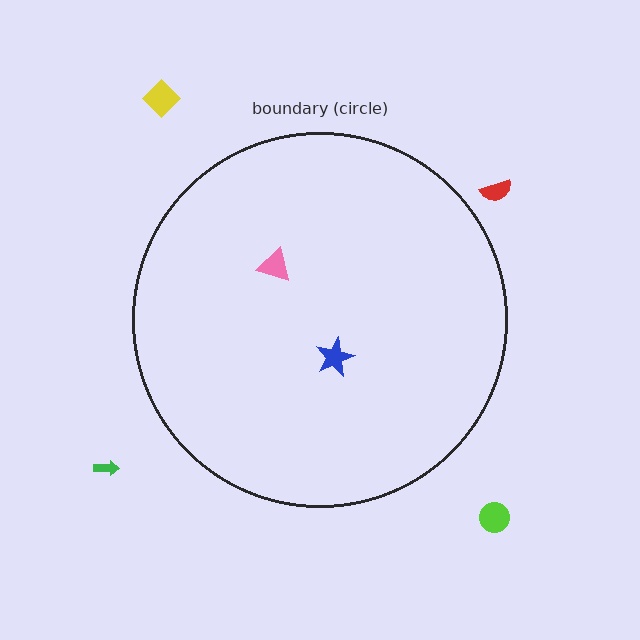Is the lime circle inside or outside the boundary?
Outside.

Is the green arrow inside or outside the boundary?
Outside.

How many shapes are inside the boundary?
2 inside, 4 outside.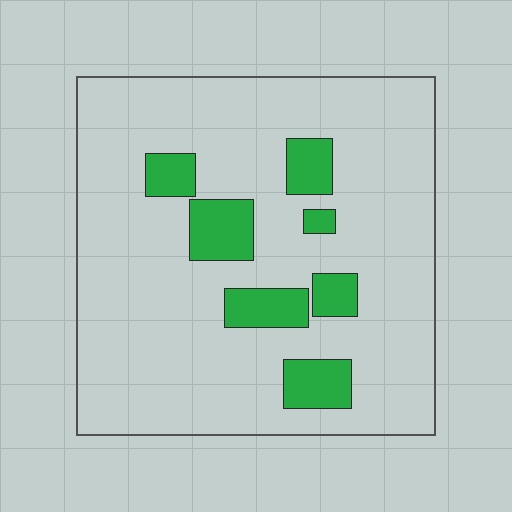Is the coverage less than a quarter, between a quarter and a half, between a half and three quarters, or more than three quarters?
Less than a quarter.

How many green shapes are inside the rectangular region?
7.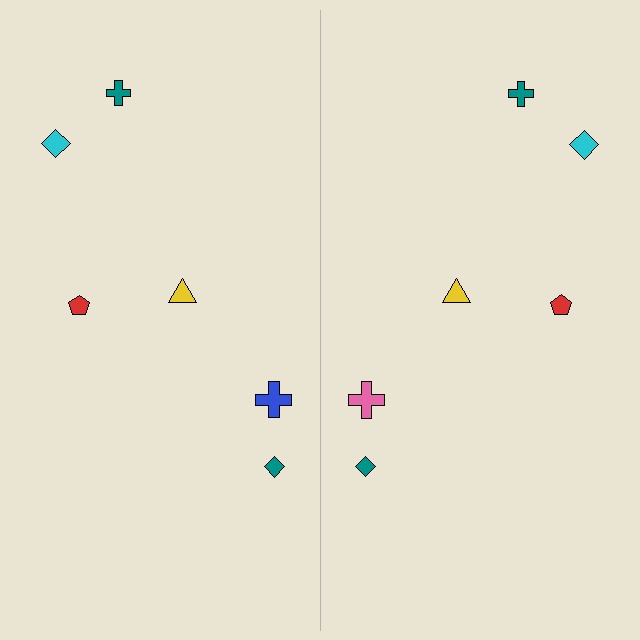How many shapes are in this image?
There are 12 shapes in this image.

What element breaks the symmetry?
The pink cross on the right side breaks the symmetry — its mirror counterpart is blue.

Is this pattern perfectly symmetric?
No, the pattern is not perfectly symmetric. The pink cross on the right side breaks the symmetry — its mirror counterpart is blue.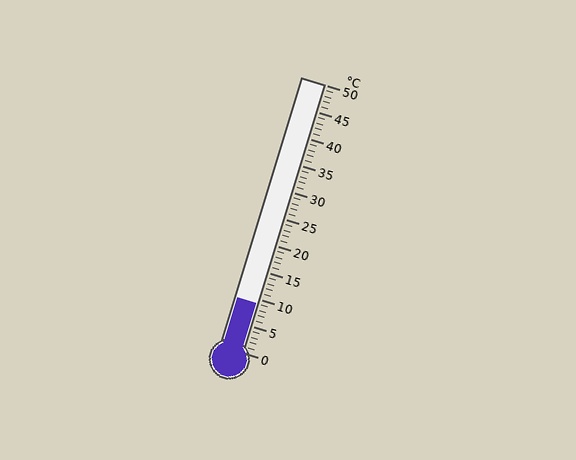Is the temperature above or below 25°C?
The temperature is below 25°C.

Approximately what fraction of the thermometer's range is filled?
The thermometer is filled to approximately 20% of its range.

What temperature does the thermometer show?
The thermometer shows approximately 9°C.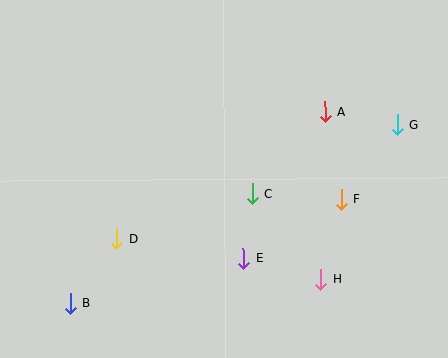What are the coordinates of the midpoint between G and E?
The midpoint between G and E is at (320, 191).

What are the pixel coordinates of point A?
Point A is at (325, 112).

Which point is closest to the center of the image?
Point C at (252, 193) is closest to the center.